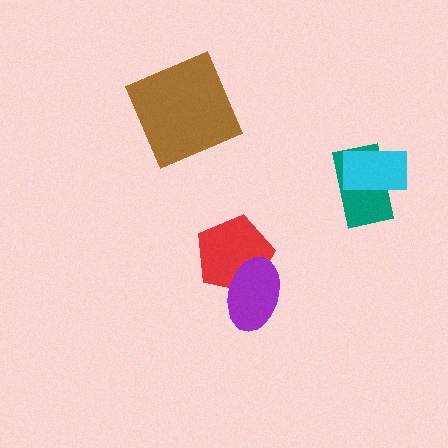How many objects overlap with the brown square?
0 objects overlap with the brown square.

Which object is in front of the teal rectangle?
The cyan rectangle is in front of the teal rectangle.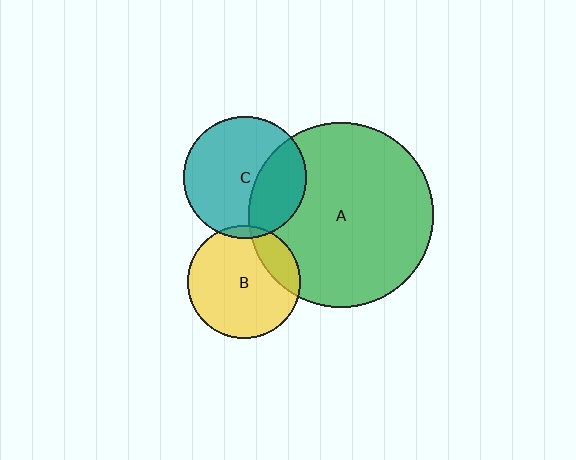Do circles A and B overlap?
Yes.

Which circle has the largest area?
Circle A (green).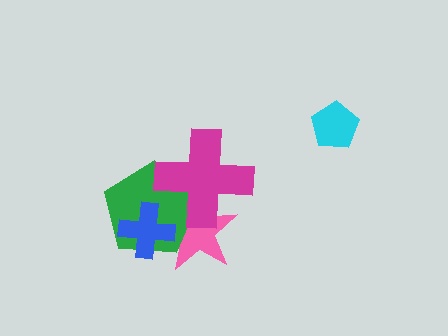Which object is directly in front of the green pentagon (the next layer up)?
The magenta cross is directly in front of the green pentagon.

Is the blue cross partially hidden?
No, no other shape covers it.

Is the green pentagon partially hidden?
Yes, it is partially covered by another shape.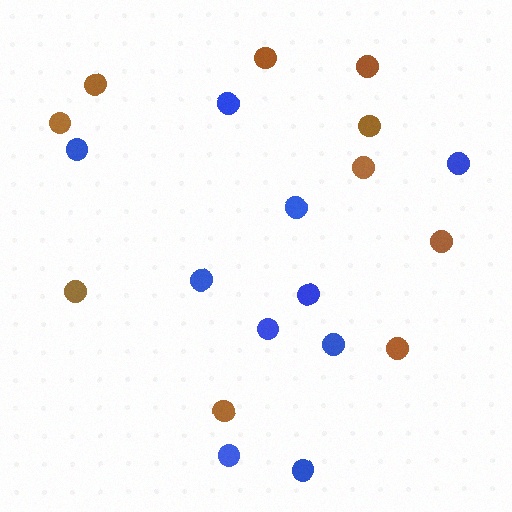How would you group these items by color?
There are 2 groups: one group of blue circles (10) and one group of brown circles (10).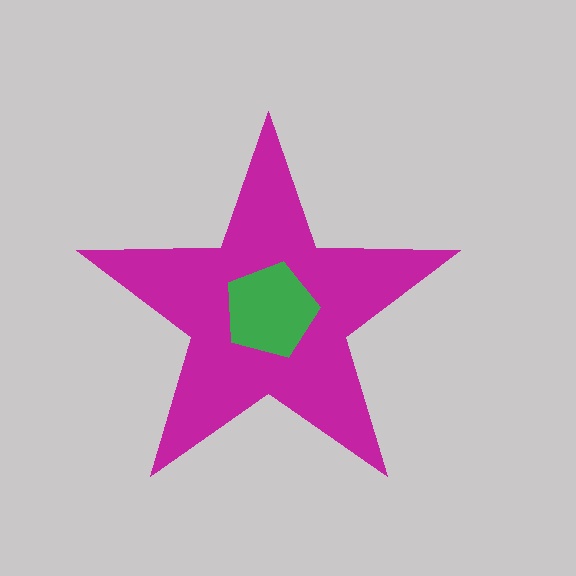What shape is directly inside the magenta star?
The green pentagon.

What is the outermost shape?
The magenta star.